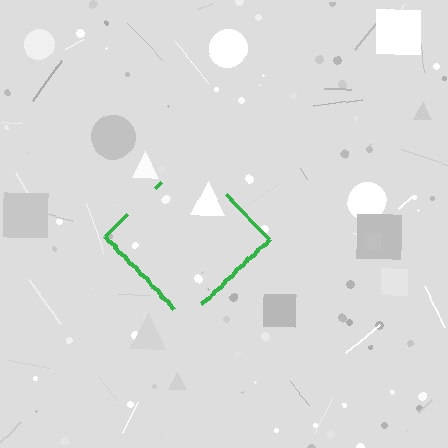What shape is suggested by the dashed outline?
The dashed outline suggests a diamond.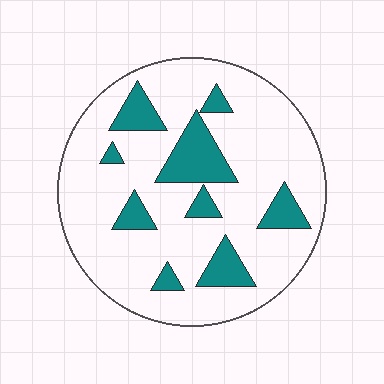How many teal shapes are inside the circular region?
9.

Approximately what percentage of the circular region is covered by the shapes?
Approximately 20%.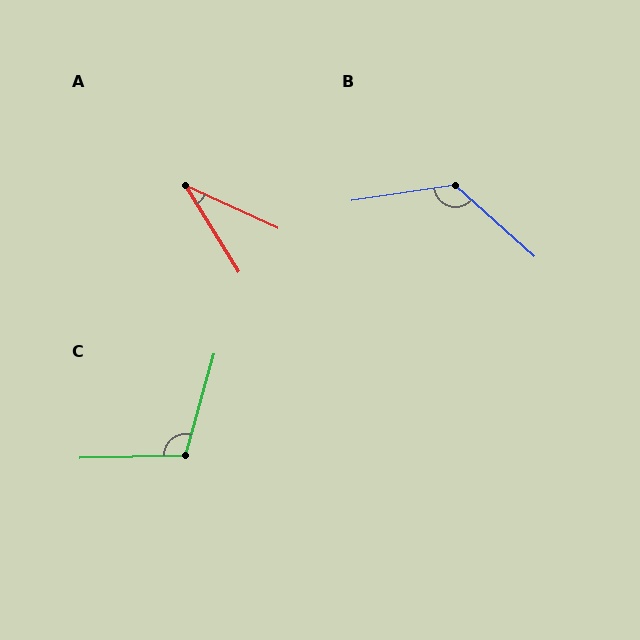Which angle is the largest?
B, at approximately 129 degrees.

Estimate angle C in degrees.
Approximately 107 degrees.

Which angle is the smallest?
A, at approximately 33 degrees.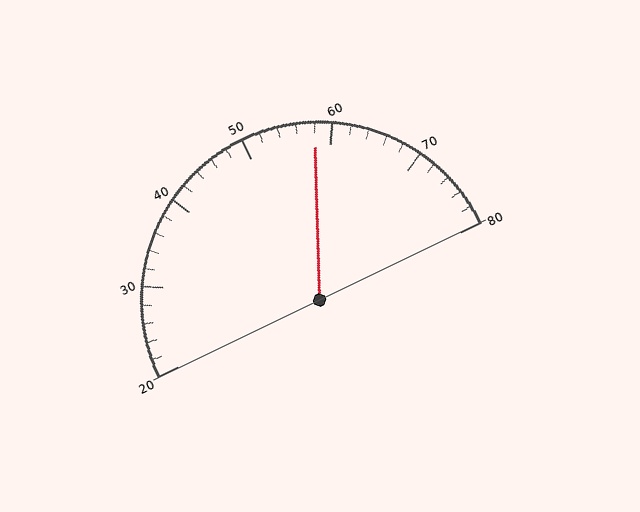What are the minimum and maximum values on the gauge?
The gauge ranges from 20 to 80.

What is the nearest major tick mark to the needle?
The nearest major tick mark is 60.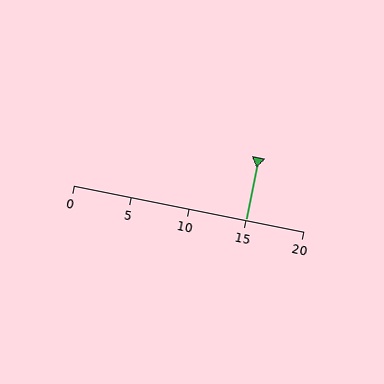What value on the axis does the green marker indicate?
The marker indicates approximately 15.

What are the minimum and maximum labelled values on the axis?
The axis runs from 0 to 20.